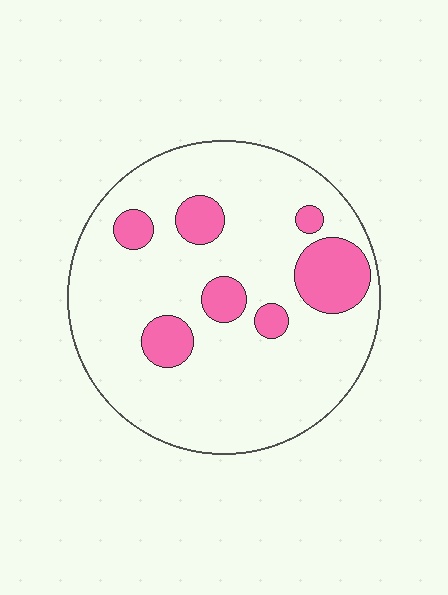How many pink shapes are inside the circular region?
7.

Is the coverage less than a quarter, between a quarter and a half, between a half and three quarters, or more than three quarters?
Less than a quarter.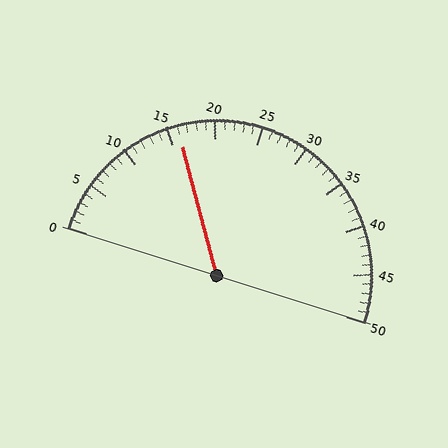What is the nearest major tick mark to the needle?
The nearest major tick mark is 15.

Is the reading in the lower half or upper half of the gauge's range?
The reading is in the lower half of the range (0 to 50).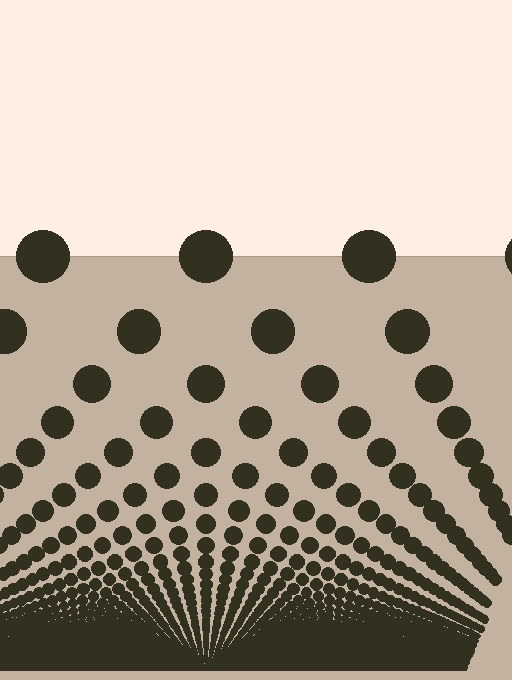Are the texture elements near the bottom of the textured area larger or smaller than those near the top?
Smaller. The gradient is inverted — elements near the bottom are smaller and denser.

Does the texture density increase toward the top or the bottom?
Density increases toward the bottom.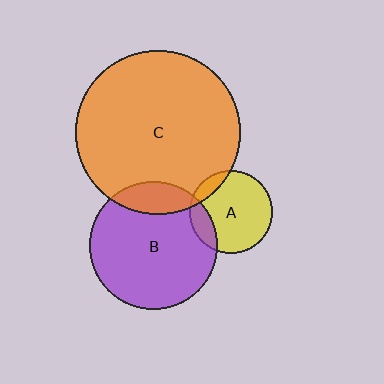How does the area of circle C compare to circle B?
Approximately 1.7 times.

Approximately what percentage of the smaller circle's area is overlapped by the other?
Approximately 10%.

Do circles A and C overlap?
Yes.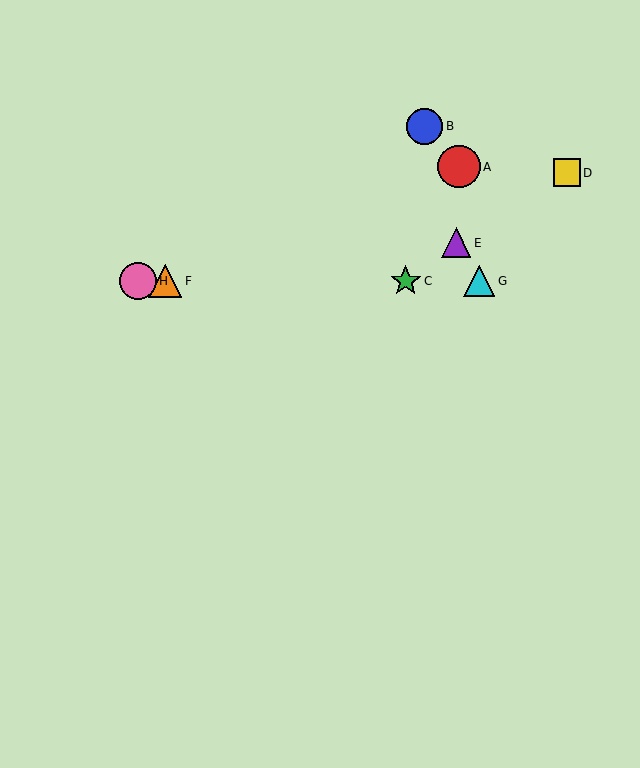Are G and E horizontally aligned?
No, G is at y≈281 and E is at y≈243.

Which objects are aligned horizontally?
Objects C, F, G, H are aligned horizontally.